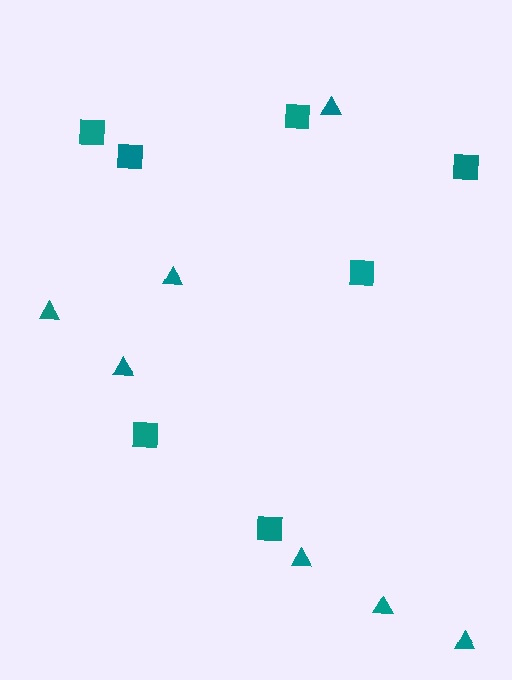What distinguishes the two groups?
There are 2 groups: one group of triangles (7) and one group of squares (7).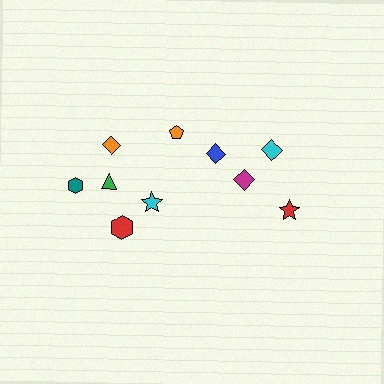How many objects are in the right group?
There are 4 objects.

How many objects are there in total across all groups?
There are 10 objects.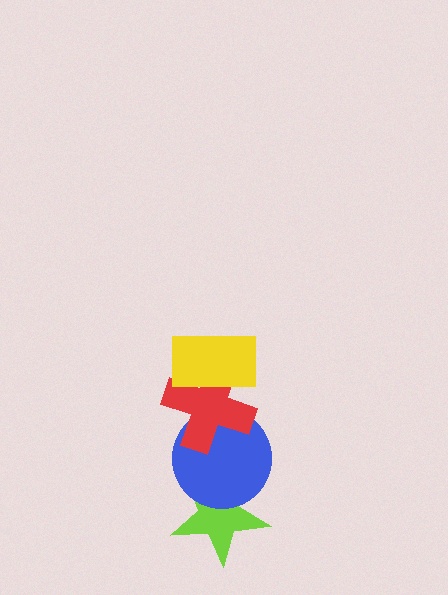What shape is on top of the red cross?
The yellow rectangle is on top of the red cross.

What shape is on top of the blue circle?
The red cross is on top of the blue circle.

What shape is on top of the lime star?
The blue circle is on top of the lime star.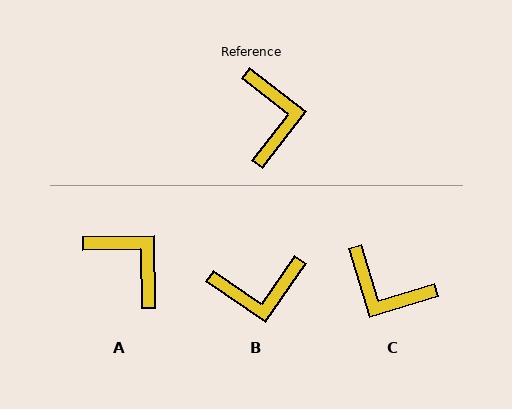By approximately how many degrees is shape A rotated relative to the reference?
Approximately 39 degrees counter-clockwise.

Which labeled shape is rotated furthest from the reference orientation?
C, about 125 degrees away.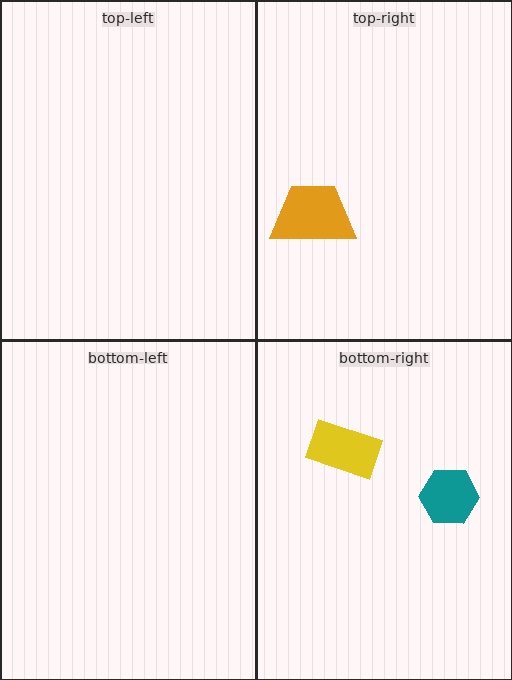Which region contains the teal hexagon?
The bottom-right region.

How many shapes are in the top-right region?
1.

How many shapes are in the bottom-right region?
2.